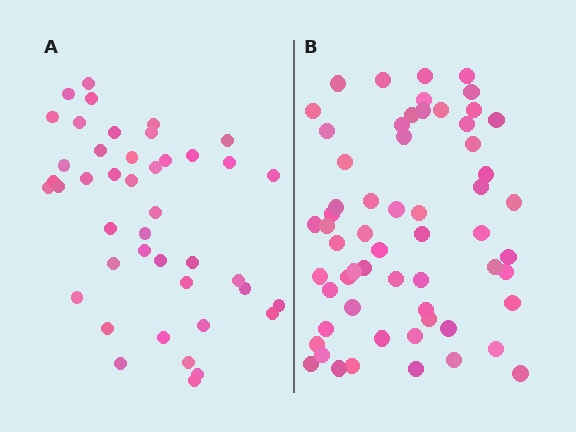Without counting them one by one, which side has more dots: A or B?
Region B (the right region) has more dots.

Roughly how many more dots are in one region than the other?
Region B has approximately 15 more dots than region A.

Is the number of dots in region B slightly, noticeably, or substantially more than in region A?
Region B has noticeably more, but not dramatically so. The ratio is roughly 1.4 to 1.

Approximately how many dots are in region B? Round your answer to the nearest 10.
About 60 dots.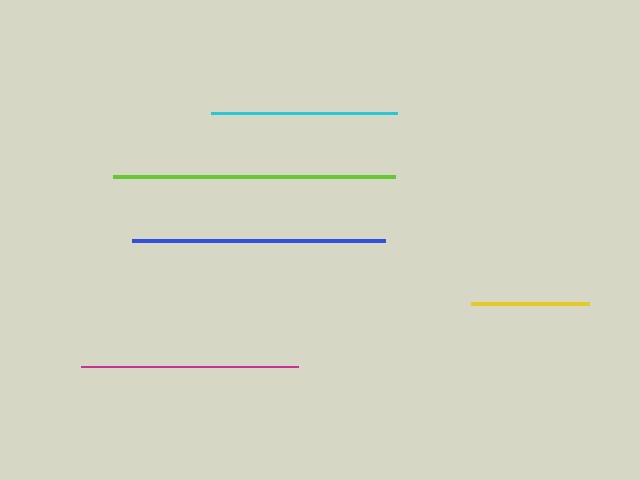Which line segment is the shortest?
The yellow line is the shortest at approximately 118 pixels.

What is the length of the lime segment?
The lime segment is approximately 282 pixels long.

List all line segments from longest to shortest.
From longest to shortest: lime, blue, magenta, cyan, yellow.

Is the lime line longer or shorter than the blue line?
The lime line is longer than the blue line.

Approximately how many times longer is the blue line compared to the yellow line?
The blue line is approximately 2.2 times the length of the yellow line.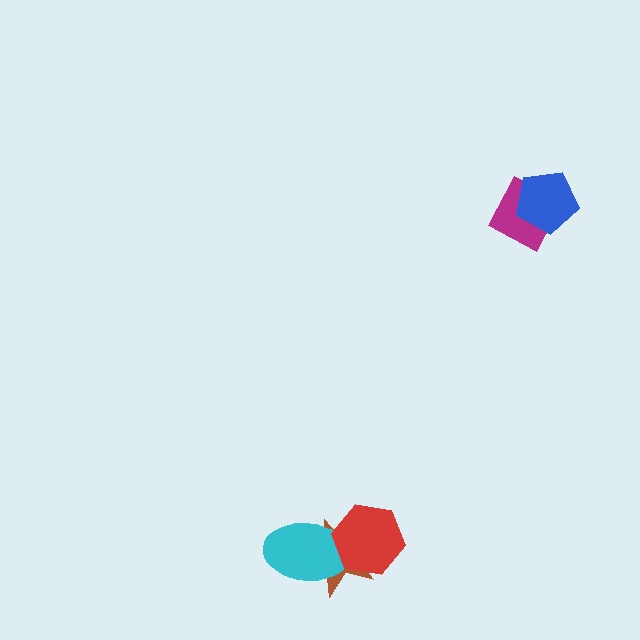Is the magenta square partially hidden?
Yes, it is partially covered by another shape.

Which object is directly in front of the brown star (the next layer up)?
The cyan ellipse is directly in front of the brown star.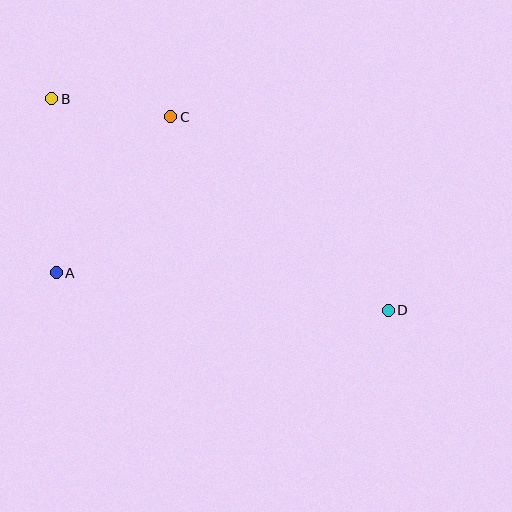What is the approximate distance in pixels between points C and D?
The distance between C and D is approximately 291 pixels.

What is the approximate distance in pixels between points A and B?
The distance between A and B is approximately 174 pixels.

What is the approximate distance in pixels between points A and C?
The distance between A and C is approximately 194 pixels.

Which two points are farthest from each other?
Points B and D are farthest from each other.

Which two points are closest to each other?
Points B and C are closest to each other.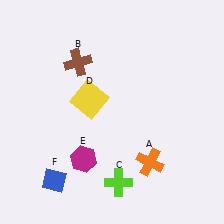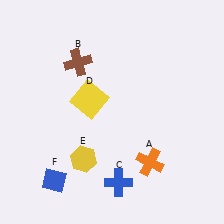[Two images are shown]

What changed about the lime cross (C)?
In Image 1, C is lime. In Image 2, it changed to blue.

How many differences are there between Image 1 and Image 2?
There are 2 differences between the two images.